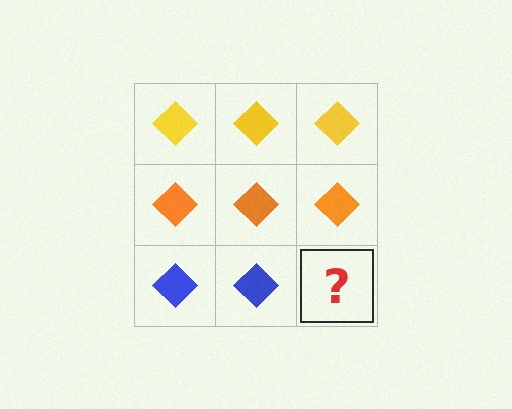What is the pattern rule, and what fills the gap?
The rule is that each row has a consistent color. The gap should be filled with a blue diamond.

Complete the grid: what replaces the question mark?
The question mark should be replaced with a blue diamond.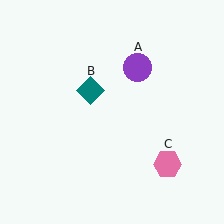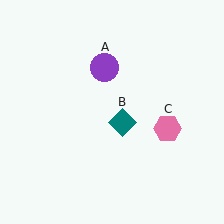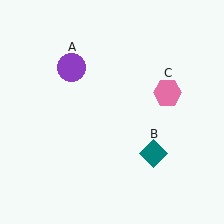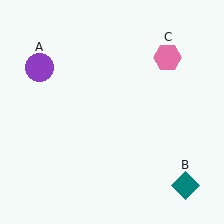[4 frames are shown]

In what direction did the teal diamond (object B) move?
The teal diamond (object B) moved down and to the right.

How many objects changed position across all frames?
3 objects changed position: purple circle (object A), teal diamond (object B), pink hexagon (object C).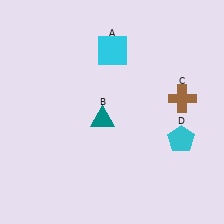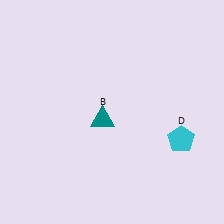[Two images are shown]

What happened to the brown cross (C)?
The brown cross (C) was removed in Image 2. It was in the top-right area of Image 1.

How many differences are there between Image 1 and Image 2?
There are 2 differences between the two images.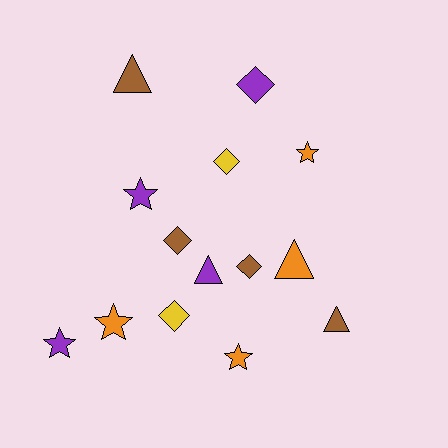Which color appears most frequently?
Purple, with 4 objects.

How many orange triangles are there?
There is 1 orange triangle.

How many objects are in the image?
There are 14 objects.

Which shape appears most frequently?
Star, with 5 objects.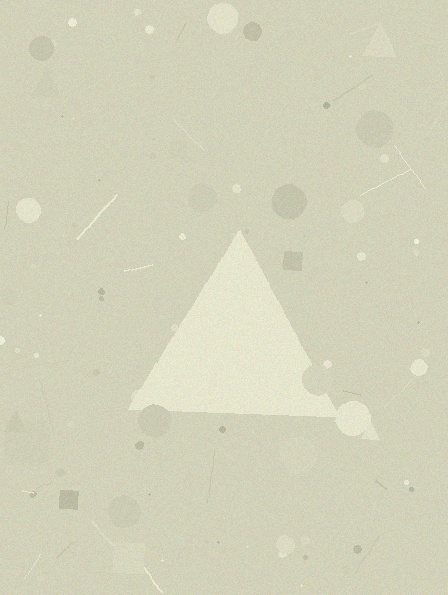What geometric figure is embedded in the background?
A triangle is embedded in the background.